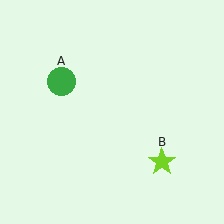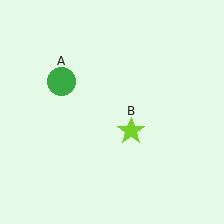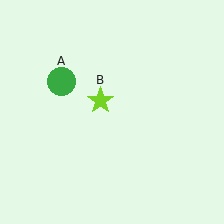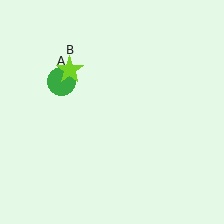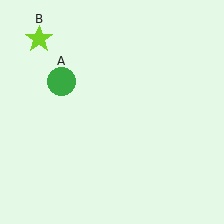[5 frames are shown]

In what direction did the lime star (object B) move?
The lime star (object B) moved up and to the left.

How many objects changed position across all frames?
1 object changed position: lime star (object B).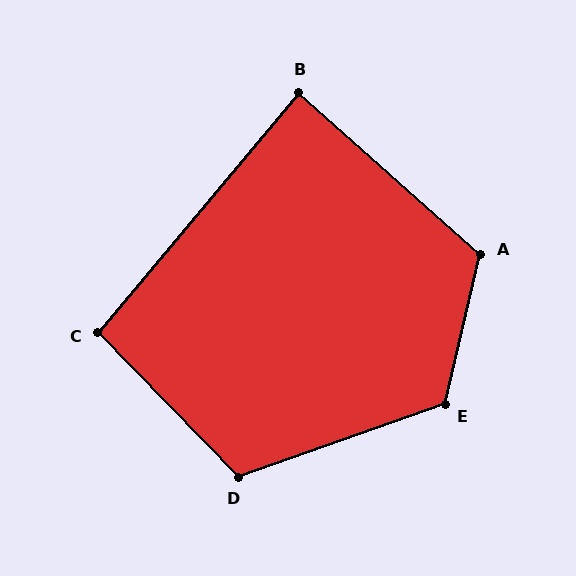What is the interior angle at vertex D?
Approximately 115 degrees (obtuse).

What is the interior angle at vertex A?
Approximately 118 degrees (obtuse).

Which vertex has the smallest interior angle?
B, at approximately 88 degrees.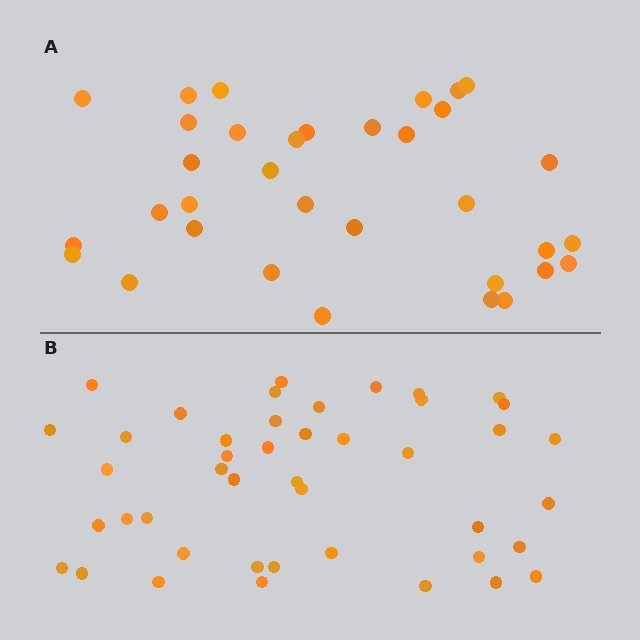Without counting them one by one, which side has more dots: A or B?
Region B (the bottom region) has more dots.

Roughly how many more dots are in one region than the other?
Region B has roughly 10 or so more dots than region A.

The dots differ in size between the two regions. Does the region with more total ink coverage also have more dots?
No. Region A has more total ink coverage because its dots are larger, but region B actually contains more individual dots. Total area can be misleading — the number of items is what matters here.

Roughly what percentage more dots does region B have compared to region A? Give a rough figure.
About 30% more.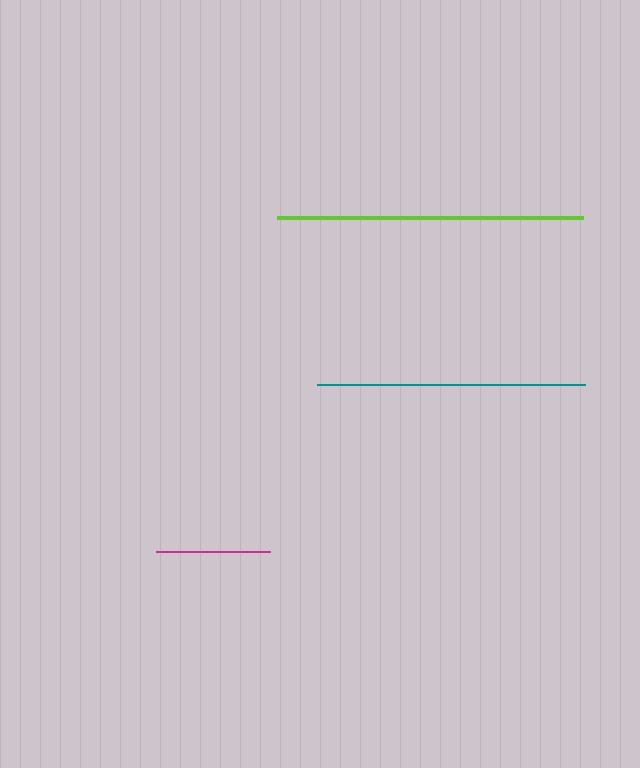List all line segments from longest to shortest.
From longest to shortest: lime, teal, magenta.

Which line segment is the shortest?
The magenta line is the shortest at approximately 114 pixels.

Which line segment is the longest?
The lime line is the longest at approximately 306 pixels.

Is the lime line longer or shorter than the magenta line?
The lime line is longer than the magenta line.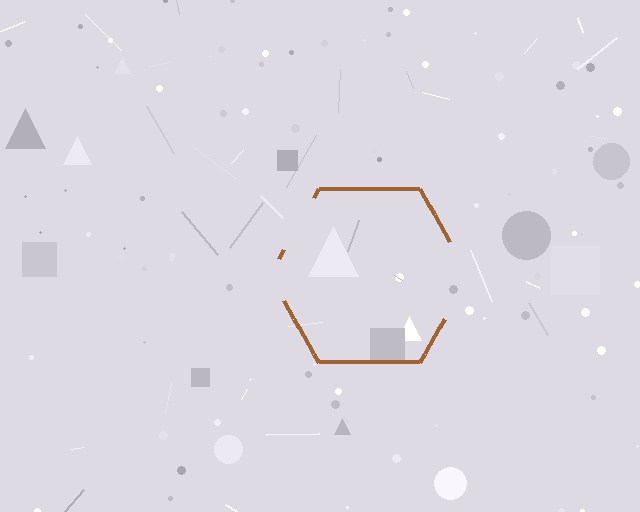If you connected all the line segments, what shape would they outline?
They would outline a hexagon.